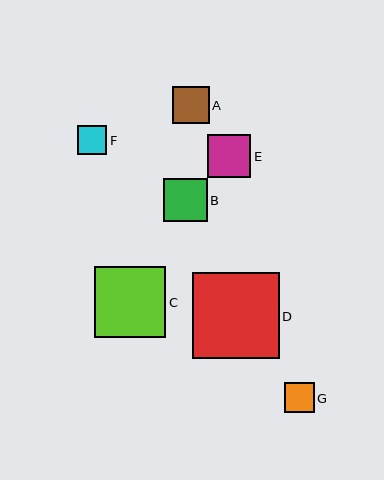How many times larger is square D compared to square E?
Square D is approximately 2.0 times the size of square E.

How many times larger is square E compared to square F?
Square E is approximately 1.5 times the size of square F.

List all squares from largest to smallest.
From largest to smallest: D, C, B, E, A, G, F.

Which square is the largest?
Square D is the largest with a size of approximately 87 pixels.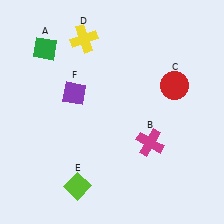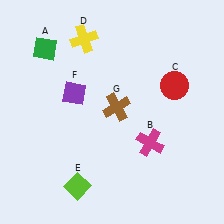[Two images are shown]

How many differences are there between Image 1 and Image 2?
There is 1 difference between the two images.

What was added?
A brown cross (G) was added in Image 2.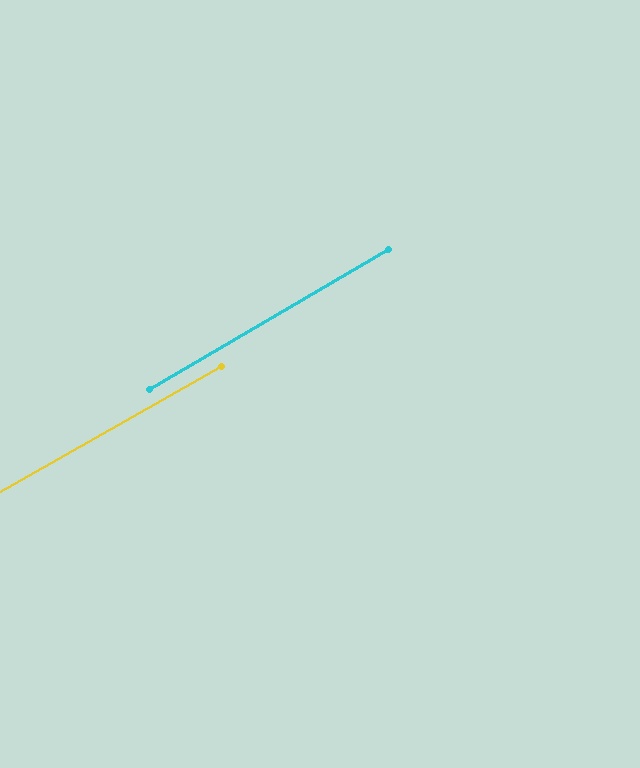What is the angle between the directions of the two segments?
Approximately 1 degree.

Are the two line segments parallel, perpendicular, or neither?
Parallel — their directions differ by only 0.8°.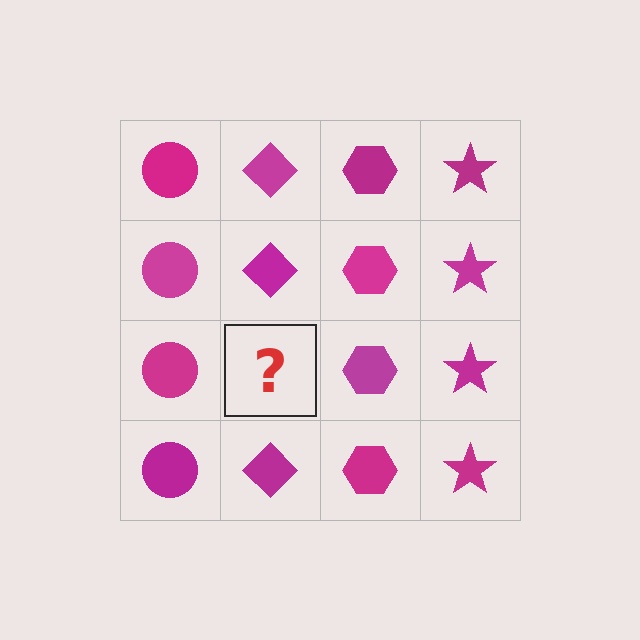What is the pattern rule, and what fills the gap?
The rule is that each column has a consistent shape. The gap should be filled with a magenta diamond.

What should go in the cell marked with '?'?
The missing cell should contain a magenta diamond.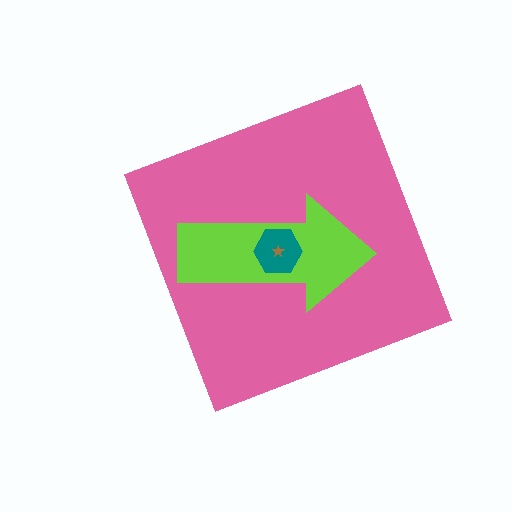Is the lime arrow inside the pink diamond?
Yes.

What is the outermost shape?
The pink diamond.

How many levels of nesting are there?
4.